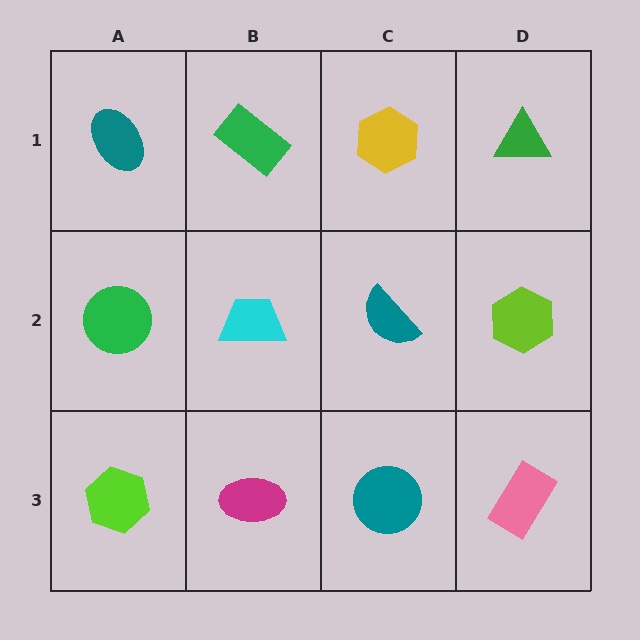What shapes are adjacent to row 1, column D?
A lime hexagon (row 2, column D), a yellow hexagon (row 1, column C).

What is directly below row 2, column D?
A pink rectangle.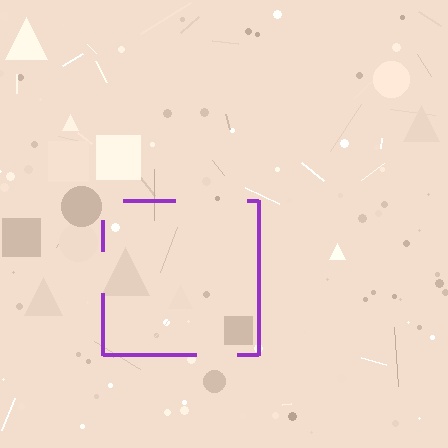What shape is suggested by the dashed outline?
The dashed outline suggests a square.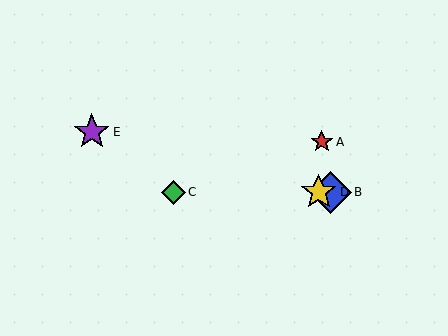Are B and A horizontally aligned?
No, B is at y≈192 and A is at y≈142.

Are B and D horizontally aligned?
Yes, both are at y≈192.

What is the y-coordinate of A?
Object A is at y≈142.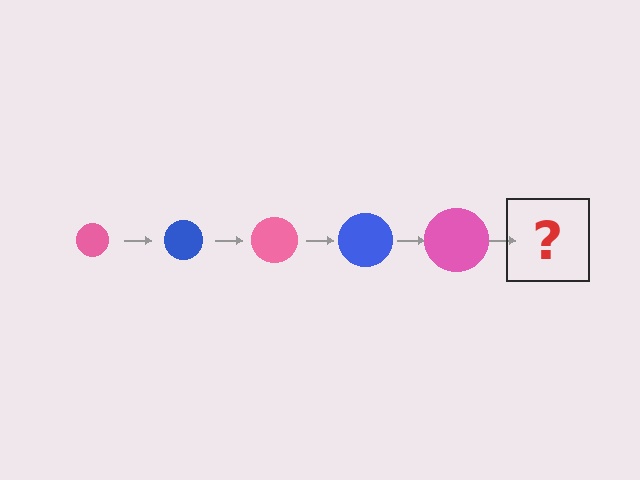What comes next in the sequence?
The next element should be a blue circle, larger than the previous one.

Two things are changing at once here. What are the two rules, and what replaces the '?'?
The two rules are that the circle grows larger each step and the color cycles through pink and blue. The '?' should be a blue circle, larger than the previous one.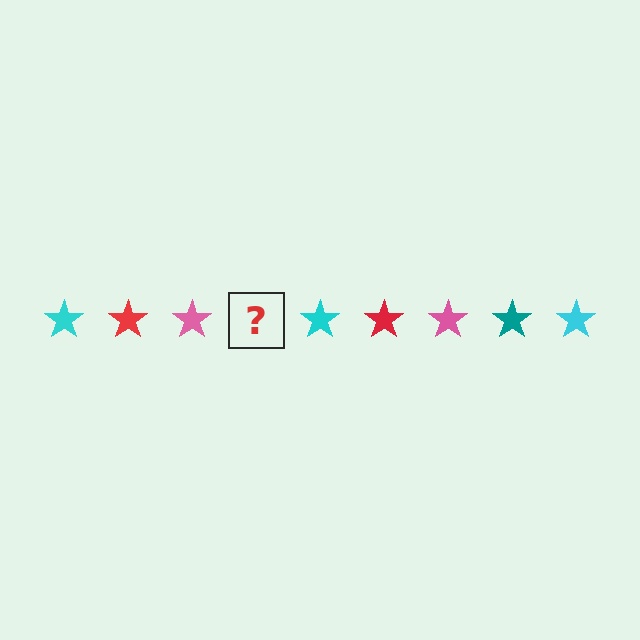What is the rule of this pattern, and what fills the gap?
The rule is that the pattern cycles through cyan, red, pink, teal stars. The gap should be filled with a teal star.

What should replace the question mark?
The question mark should be replaced with a teal star.